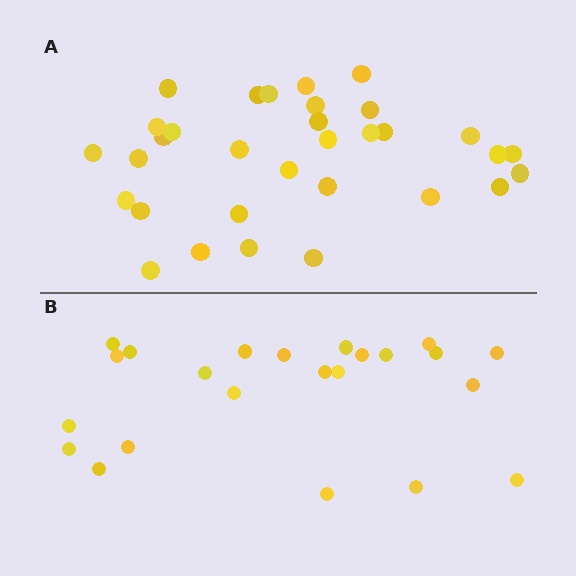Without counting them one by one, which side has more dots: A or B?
Region A (the top region) has more dots.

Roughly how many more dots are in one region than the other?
Region A has roughly 8 or so more dots than region B.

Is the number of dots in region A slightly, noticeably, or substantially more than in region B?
Region A has noticeably more, but not dramatically so. The ratio is roughly 1.4 to 1.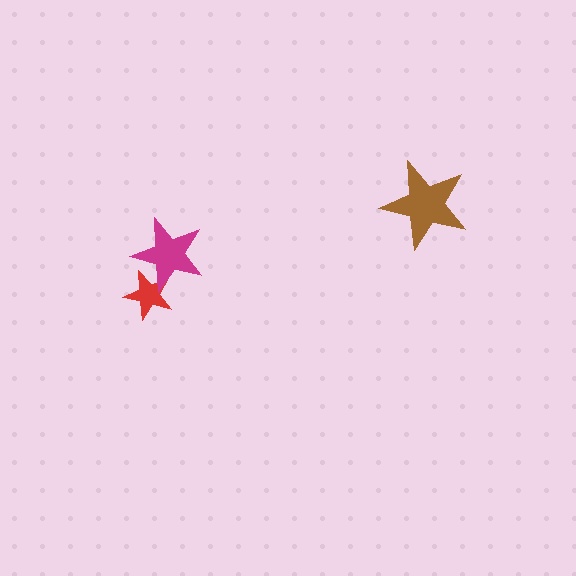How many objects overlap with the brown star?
0 objects overlap with the brown star.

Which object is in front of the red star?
The magenta star is in front of the red star.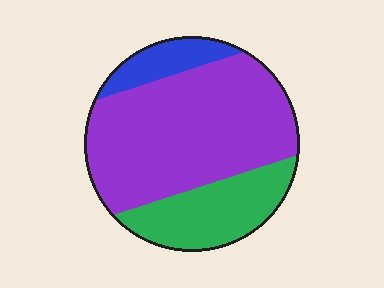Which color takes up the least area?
Blue, at roughly 10%.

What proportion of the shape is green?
Green takes up about one quarter (1/4) of the shape.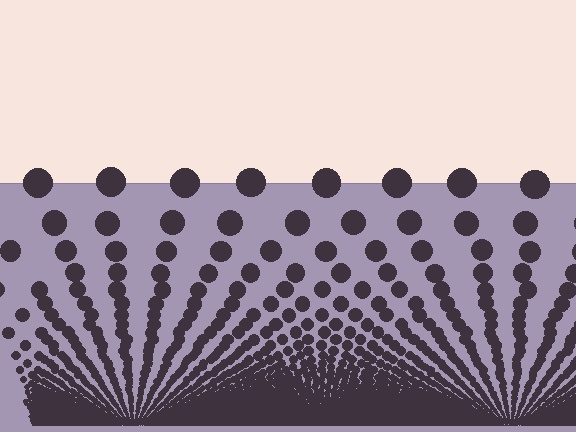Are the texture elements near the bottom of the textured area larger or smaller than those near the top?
Smaller. The gradient is inverted — elements near the bottom are smaller and denser.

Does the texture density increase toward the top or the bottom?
Density increases toward the bottom.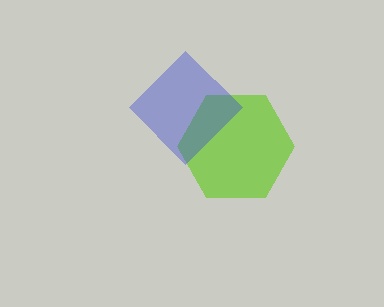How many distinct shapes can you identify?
There are 2 distinct shapes: a lime hexagon, a blue diamond.